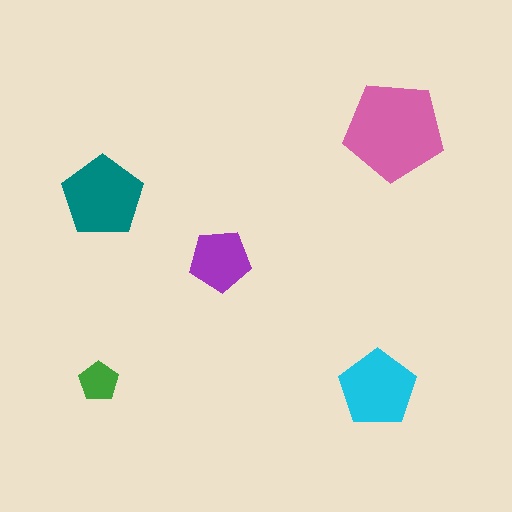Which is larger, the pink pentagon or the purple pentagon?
The pink one.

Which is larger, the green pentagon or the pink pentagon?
The pink one.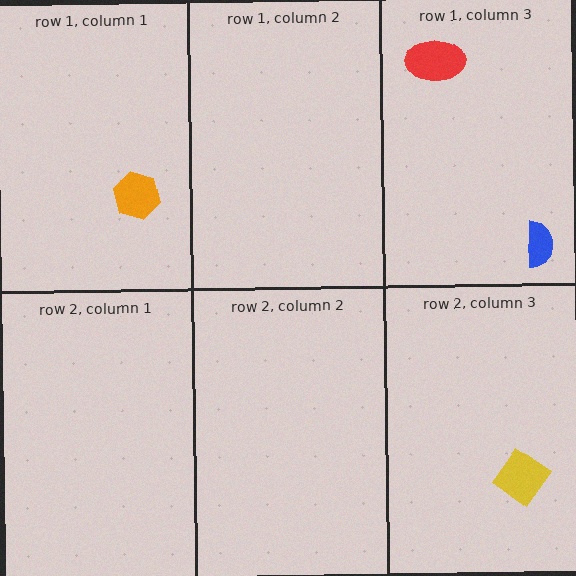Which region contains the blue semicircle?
The row 1, column 3 region.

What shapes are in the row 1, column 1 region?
The orange hexagon.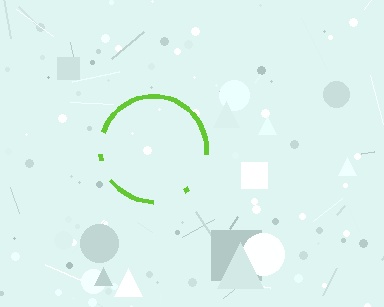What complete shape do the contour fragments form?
The contour fragments form a circle.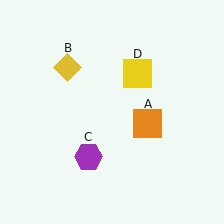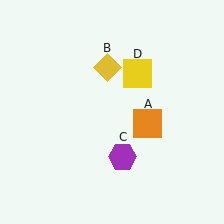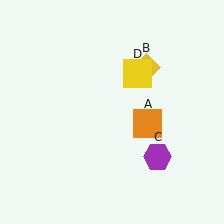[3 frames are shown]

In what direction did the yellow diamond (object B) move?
The yellow diamond (object B) moved right.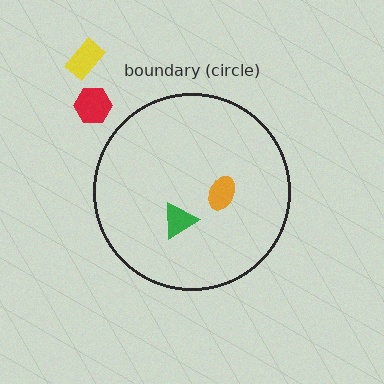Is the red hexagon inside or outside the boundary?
Outside.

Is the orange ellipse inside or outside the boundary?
Inside.